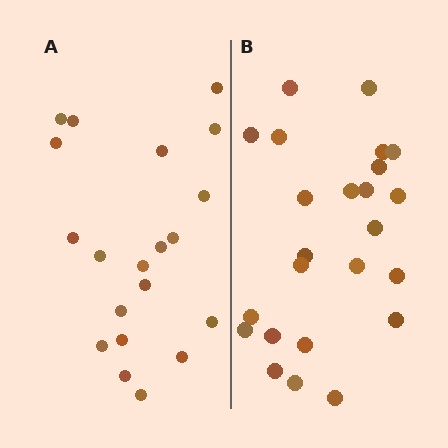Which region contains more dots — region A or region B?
Region B (the right region) has more dots.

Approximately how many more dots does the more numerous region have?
Region B has about 4 more dots than region A.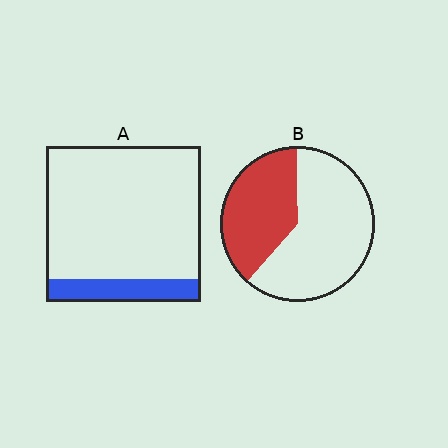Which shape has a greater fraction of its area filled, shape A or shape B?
Shape B.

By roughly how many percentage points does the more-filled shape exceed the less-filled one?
By roughly 25 percentage points (B over A).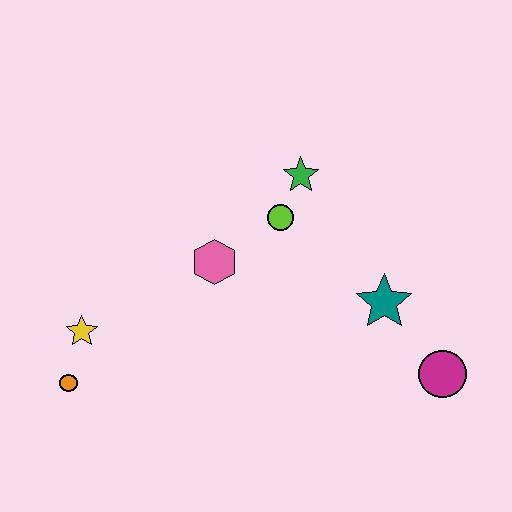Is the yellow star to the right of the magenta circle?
No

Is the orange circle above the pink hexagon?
No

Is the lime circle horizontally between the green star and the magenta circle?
No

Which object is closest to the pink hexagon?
The lime circle is closest to the pink hexagon.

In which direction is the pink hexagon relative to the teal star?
The pink hexagon is to the left of the teal star.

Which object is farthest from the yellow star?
The magenta circle is farthest from the yellow star.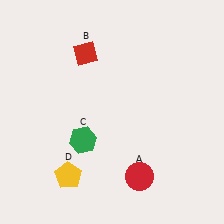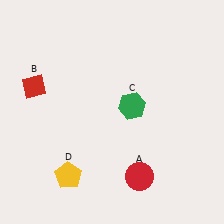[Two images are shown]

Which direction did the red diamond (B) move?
The red diamond (B) moved left.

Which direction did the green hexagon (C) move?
The green hexagon (C) moved right.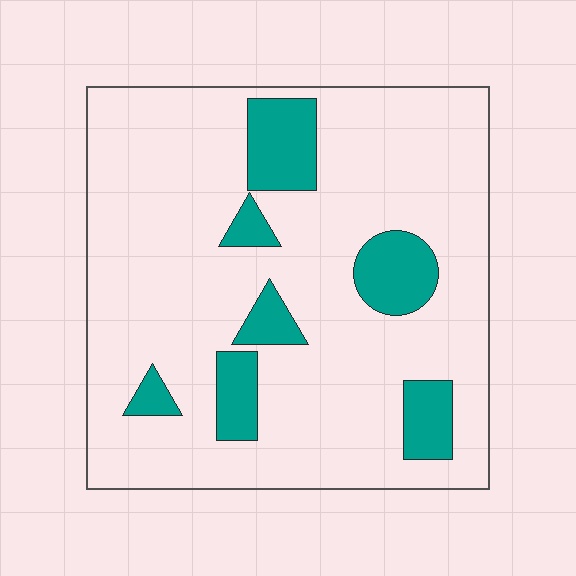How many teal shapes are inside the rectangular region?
7.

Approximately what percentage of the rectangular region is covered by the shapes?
Approximately 15%.